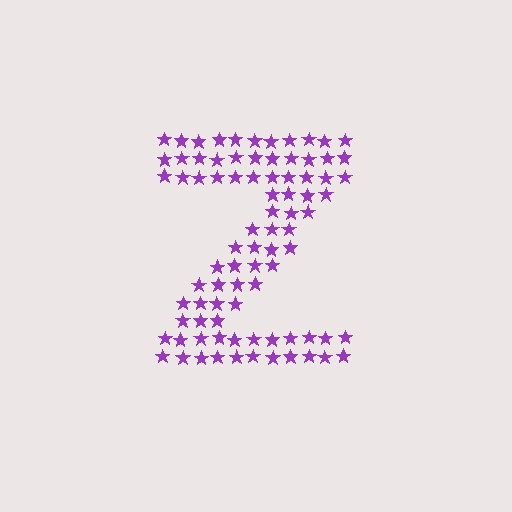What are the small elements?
The small elements are stars.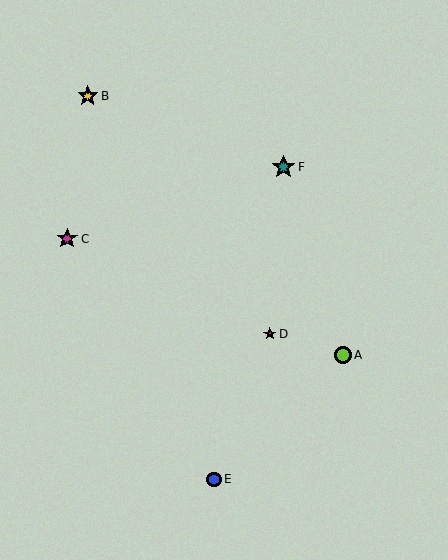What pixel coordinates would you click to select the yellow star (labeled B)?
Click at (88, 96) to select the yellow star B.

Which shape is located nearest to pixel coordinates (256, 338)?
The red star (labeled D) at (270, 334) is nearest to that location.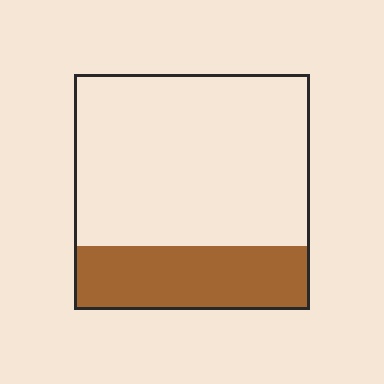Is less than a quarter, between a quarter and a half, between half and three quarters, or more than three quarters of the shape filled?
Between a quarter and a half.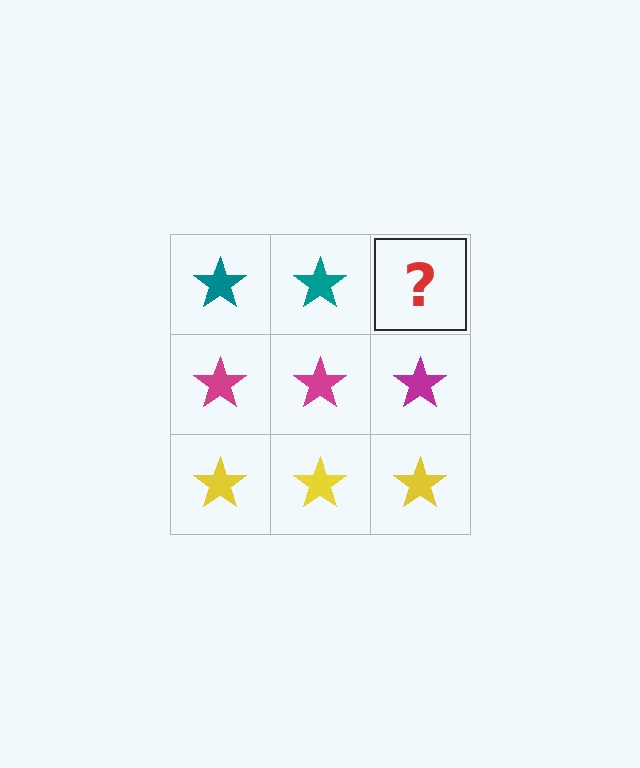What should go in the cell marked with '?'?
The missing cell should contain a teal star.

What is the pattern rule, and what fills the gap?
The rule is that each row has a consistent color. The gap should be filled with a teal star.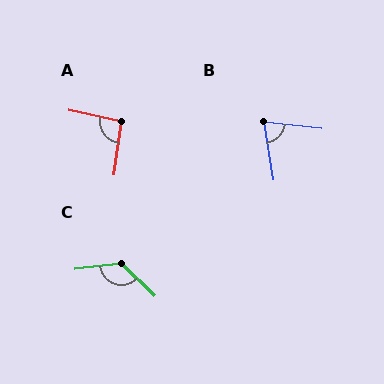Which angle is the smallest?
B, at approximately 74 degrees.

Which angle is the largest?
C, at approximately 129 degrees.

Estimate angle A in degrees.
Approximately 94 degrees.